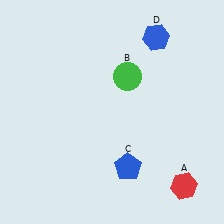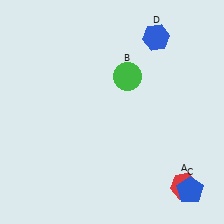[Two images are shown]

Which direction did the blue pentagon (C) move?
The blue pentagon (C) moved right.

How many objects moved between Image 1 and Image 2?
1 object moved between the two images.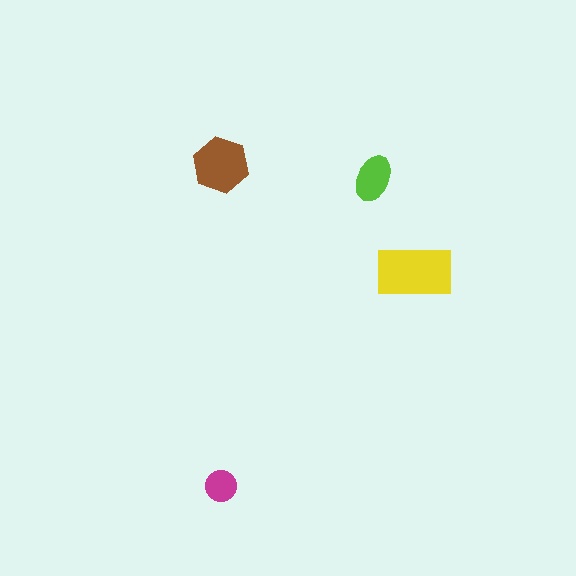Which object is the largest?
The yellow rectangle.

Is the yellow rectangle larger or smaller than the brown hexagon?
Larger.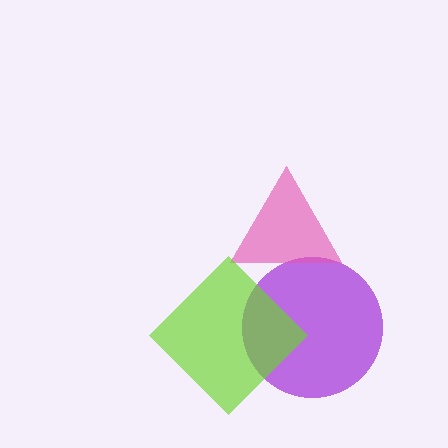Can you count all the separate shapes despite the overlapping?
Yes, there are 3 separate shapes.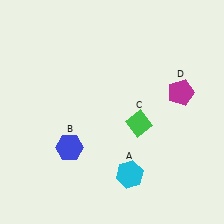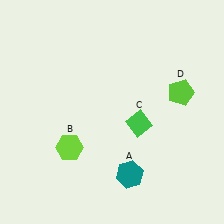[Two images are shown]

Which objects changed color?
A changed from cyan to teal. B changed from blue to lime. D changed from magenta to lime.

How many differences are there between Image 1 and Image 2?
There are 3 differences between the two images.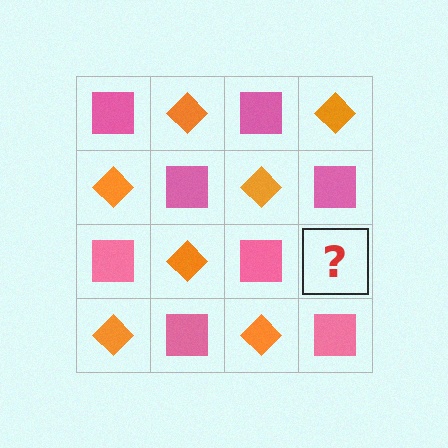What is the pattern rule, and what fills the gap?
The rule is that it alternates pink square and orange diamond in a checkerboard pattern. The gap should be filled with an orange diamond.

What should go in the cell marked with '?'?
The missing cell should contain an orange diamond.